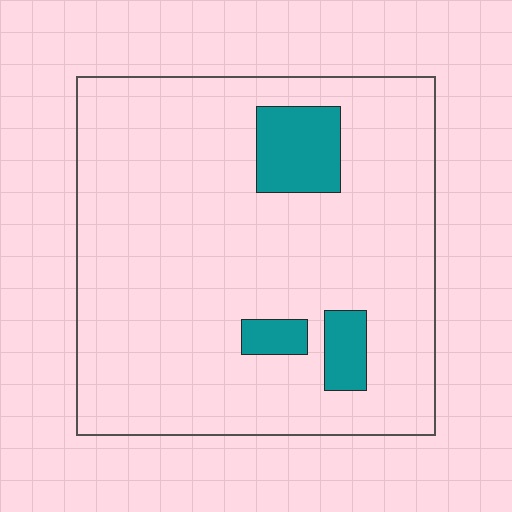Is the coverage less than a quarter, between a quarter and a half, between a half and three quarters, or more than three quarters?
Less than a quarter.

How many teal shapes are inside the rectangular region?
3.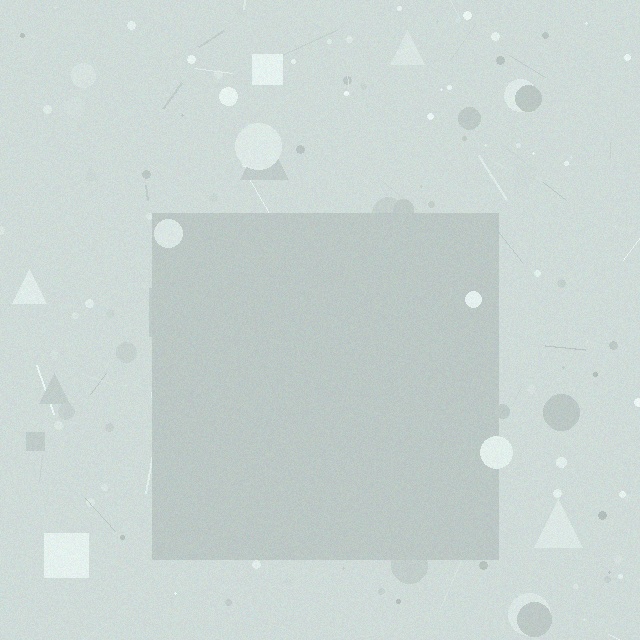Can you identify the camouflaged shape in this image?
The camouflaged shape is a square.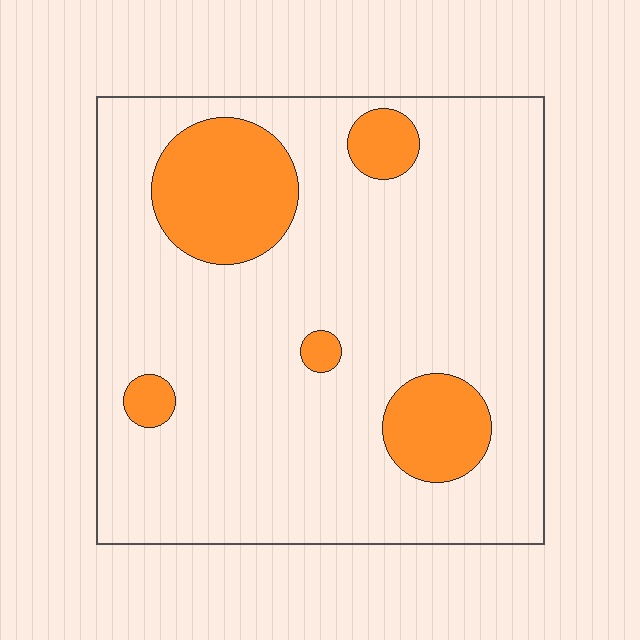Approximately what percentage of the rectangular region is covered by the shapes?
Approximately 15%.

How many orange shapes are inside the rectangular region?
5.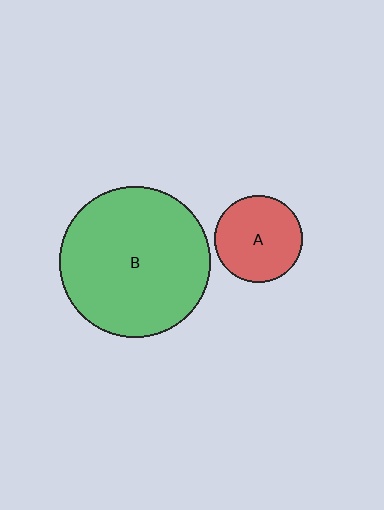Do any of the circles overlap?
No, none of the circles overlap.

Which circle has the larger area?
Circle B (green).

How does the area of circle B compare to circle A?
Approximately 3.0 times.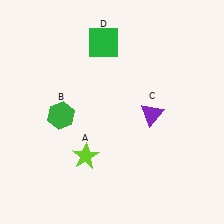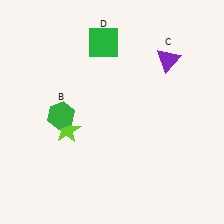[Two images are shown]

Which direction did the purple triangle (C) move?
The purple triangle (C) moved up.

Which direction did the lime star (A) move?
The lime star (A) moved up.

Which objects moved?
The objects that moved are: the lime star (A), the purple triangle (C).